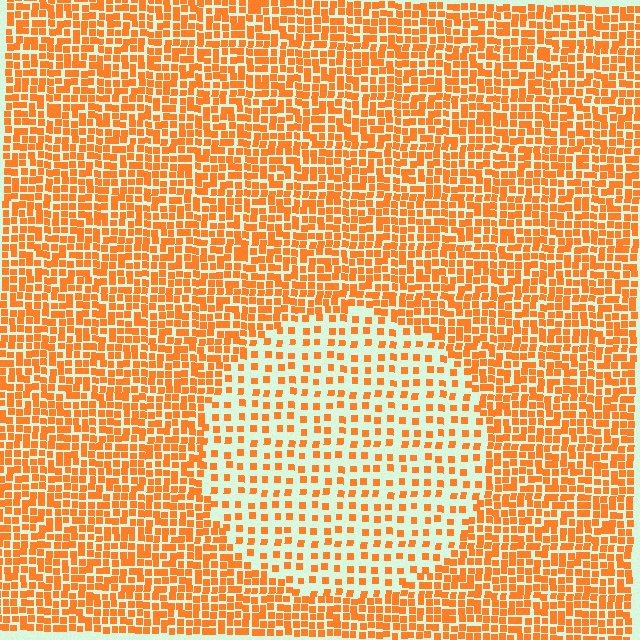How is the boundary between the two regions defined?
The boundary is defined by a change in element density (approximately 2.3x ratio). All elements are the same color, size, and shape.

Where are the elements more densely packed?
The elements are more densely packed outside the circle boundary.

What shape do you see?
I see a circle.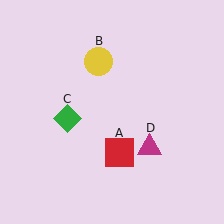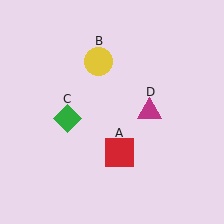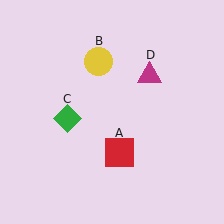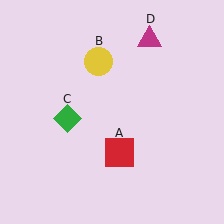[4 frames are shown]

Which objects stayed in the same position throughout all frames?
Red square (object A) and yellow circle (object B) and green diamond (object C) remained stationary.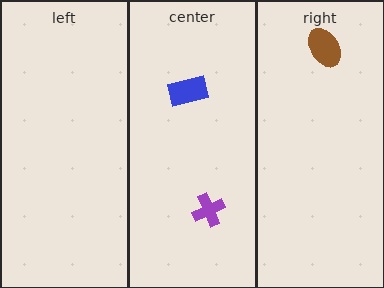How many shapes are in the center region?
2.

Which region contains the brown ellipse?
The right region.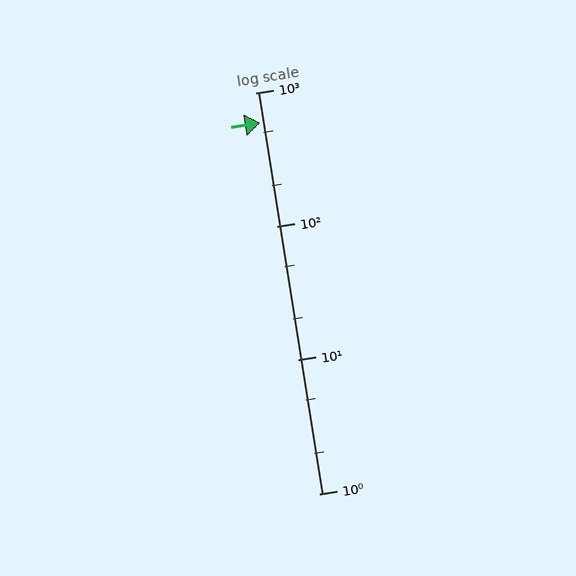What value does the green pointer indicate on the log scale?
The pointer indicates approximately 600.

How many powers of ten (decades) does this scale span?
The scale spans 3 decades, from 1 to 1000.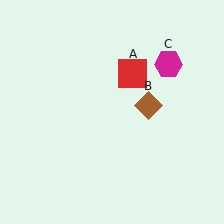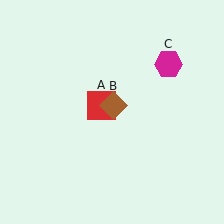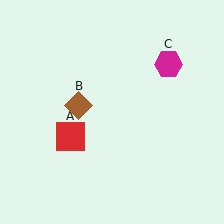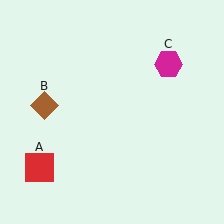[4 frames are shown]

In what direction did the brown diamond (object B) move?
The brown diamond (object B) moved left.